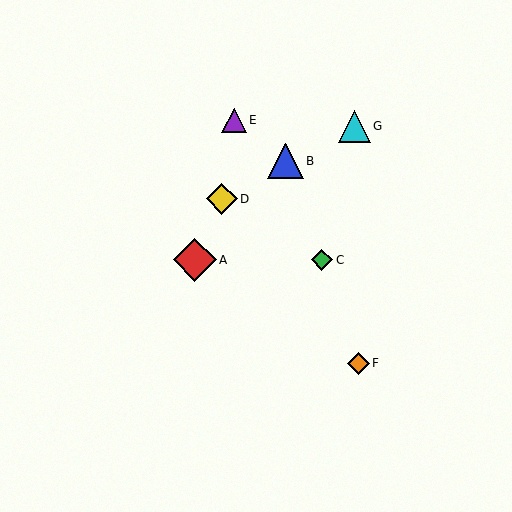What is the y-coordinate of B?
Object B is at y≈161.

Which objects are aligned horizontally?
Objects A, C are aligned horizontally.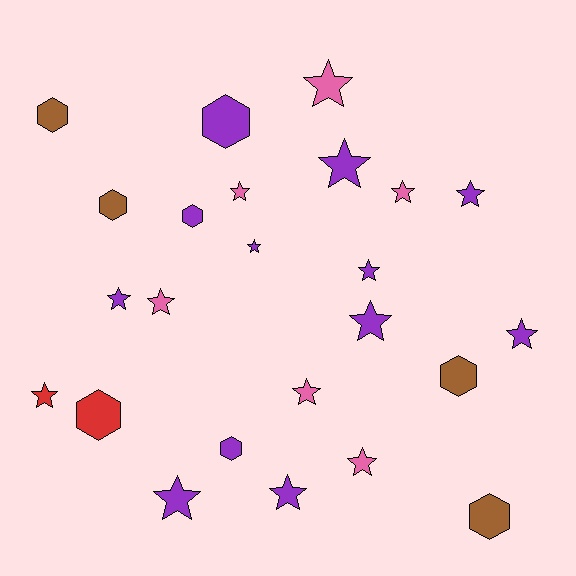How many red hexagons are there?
There is 1 red hexagon.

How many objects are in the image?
There are 24 objects.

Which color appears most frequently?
Purple, with 12 objects.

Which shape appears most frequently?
Star, with 16 objects.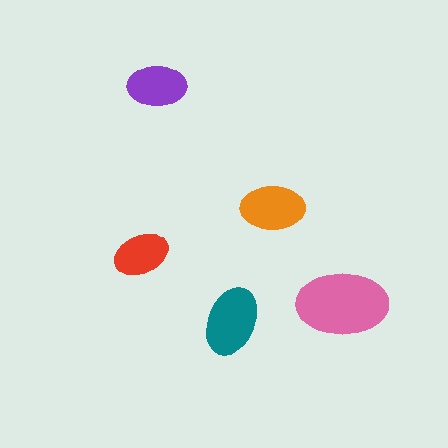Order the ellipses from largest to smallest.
the pink one, the teal one, the orange one, the purple one, the red one.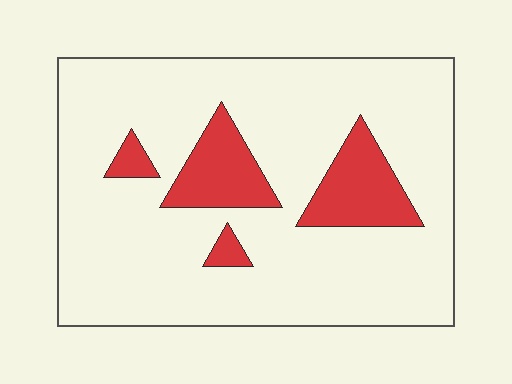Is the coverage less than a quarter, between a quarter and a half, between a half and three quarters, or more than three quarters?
Less than a quarter.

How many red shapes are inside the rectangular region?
4.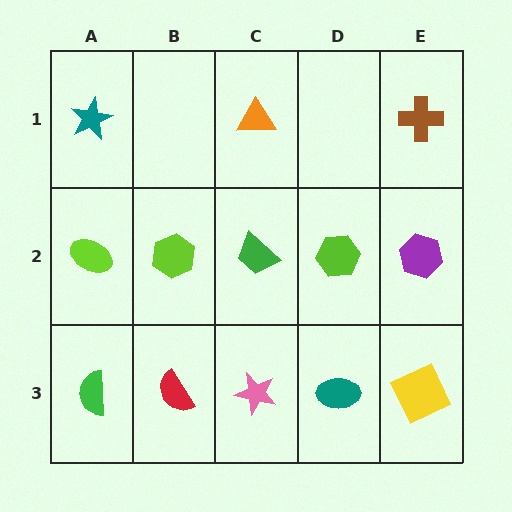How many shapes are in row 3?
5 shapes.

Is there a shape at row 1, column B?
No, that cell is empty.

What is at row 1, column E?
A brown cross.